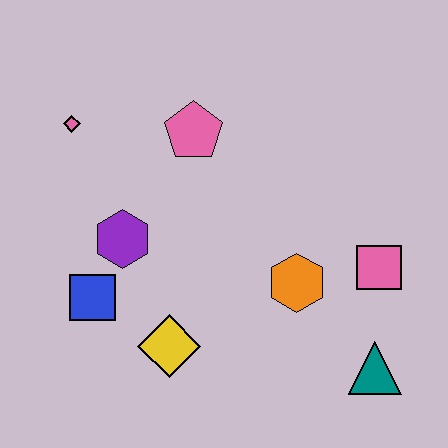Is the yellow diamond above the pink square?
No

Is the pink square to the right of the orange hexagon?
Yes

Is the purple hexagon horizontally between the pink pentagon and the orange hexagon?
No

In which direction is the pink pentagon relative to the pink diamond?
The pink pentagon is to the right of the pink diamond.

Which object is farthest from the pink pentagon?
The teal triangle is farthest from the pink pentagon.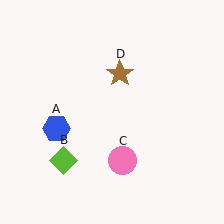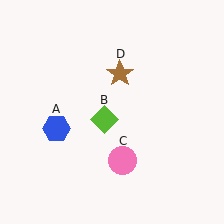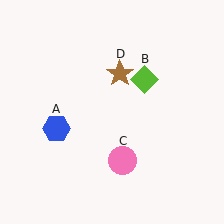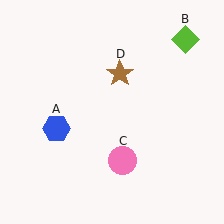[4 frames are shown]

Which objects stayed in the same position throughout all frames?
Blue hexagon (object A) and pink circle (object C) and brown star (object D) remained stationary.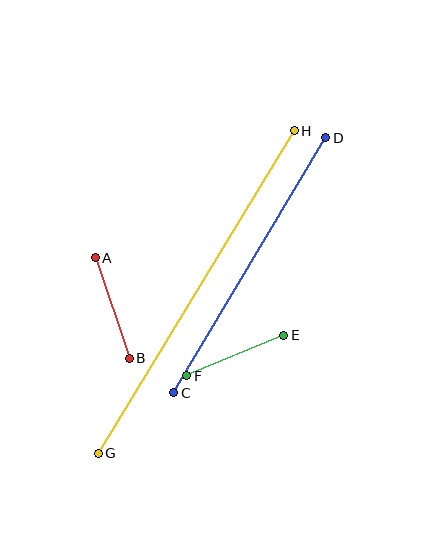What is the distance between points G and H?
The distance is approximately 377 pixels.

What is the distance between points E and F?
The distance is approximately 105 pixels.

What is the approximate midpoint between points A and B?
The midpoint is at approximately (112, 308) pixels.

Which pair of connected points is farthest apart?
Points G and H are farthest apart.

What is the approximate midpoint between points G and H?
The midpoint is at approximately (196, 292) pixels.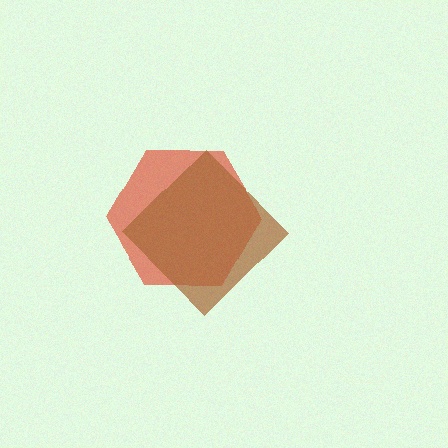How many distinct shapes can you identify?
There are 2 distinct shapes: a red hexagon, a brown diamond.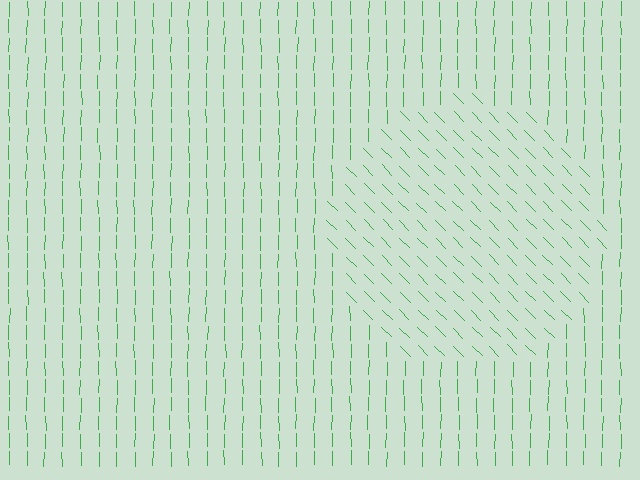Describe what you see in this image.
The image is filled with small green line segments. A circle region in the image has lines oriented differently from the surrounding lines, creating a visible texture boundary.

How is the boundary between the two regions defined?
The boundary is defined purely by a change in line orientation (approximately 45 degrees difference). All lines are the same color and thickness.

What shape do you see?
I see a circle.